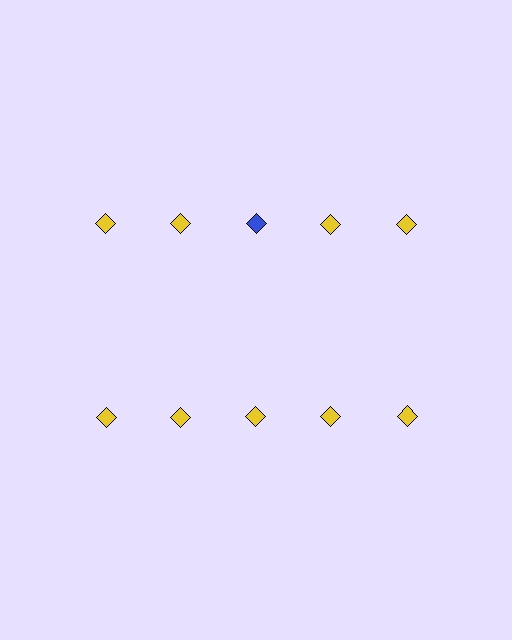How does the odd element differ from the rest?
It has a different color: blue instead of yellow.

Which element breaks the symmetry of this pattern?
The blue diamond in the top row, center column breaks the symmetry. All other shapes are yellow diamonds.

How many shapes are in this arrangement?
There are 10 shapes arranged in a grid pattern.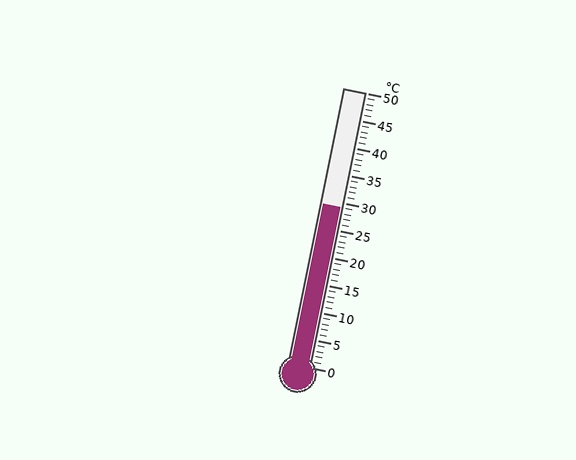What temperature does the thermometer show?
The thermometer shows approximately 29°C.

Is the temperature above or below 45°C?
The temperature is below 45°C.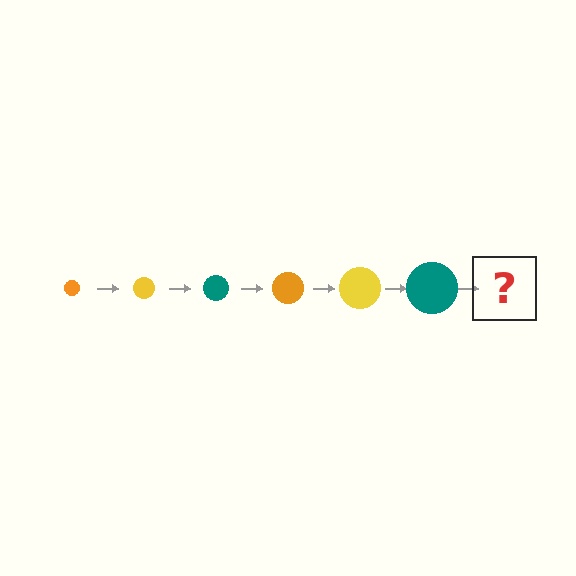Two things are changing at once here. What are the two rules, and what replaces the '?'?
The two rules are that the circle grows larger each step and the color cycles through orange, yellow, and teal. The '?' should be an orange circle, larger than the previous one.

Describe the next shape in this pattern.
It should be an orange circle, larger than the previous one.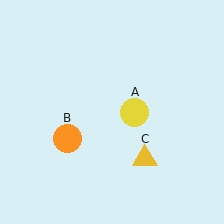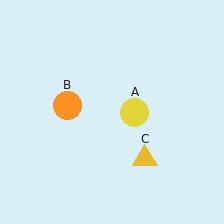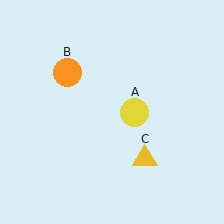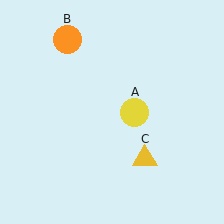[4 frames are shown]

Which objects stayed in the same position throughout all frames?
Yellow circle (object A) and yellow triangle (object C) remained stationary.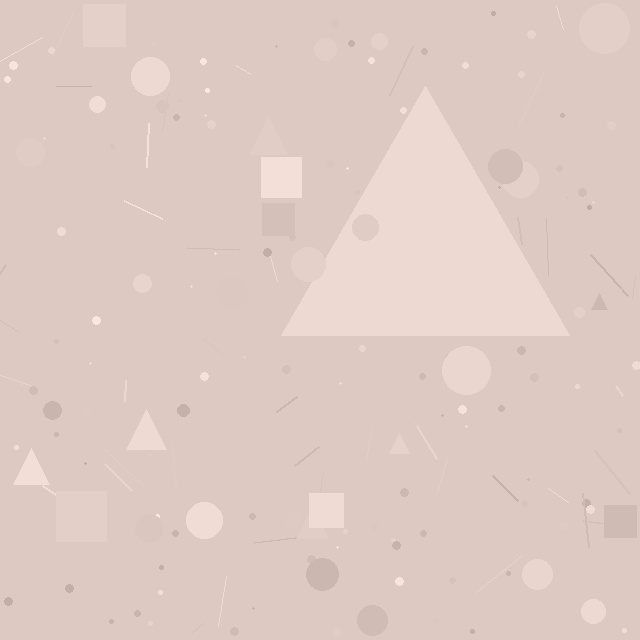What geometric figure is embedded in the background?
A triangle is embedded in the background.